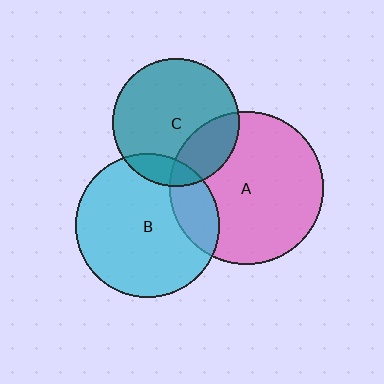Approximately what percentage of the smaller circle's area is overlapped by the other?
Approximately 20%.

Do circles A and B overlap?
Yes.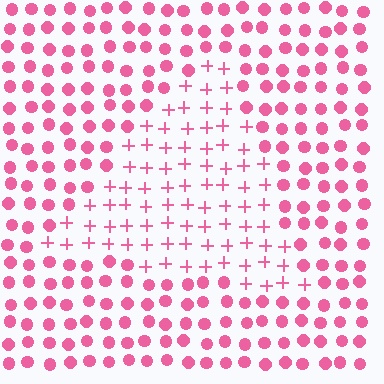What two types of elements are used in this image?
The image uses plus signs inside the triangle region and circles outside it.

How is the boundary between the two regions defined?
The boundary is defined by a change in element shape: plus signs inside vs. circles outside. All elements share the same color and spacing.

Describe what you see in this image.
The image is filled with small pink elements arranged in a uniform grid. A triangle-shaped region contains plus signs, while the surrounding area contains circles. The boundary is defined purely by the change in element shape.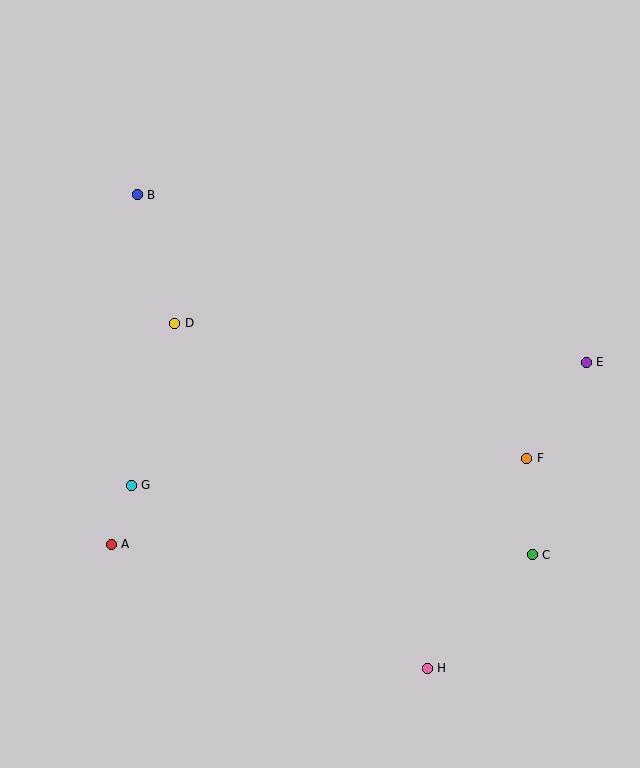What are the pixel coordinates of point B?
Point B is at (137, 195).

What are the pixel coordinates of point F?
Point F is at (527, 458).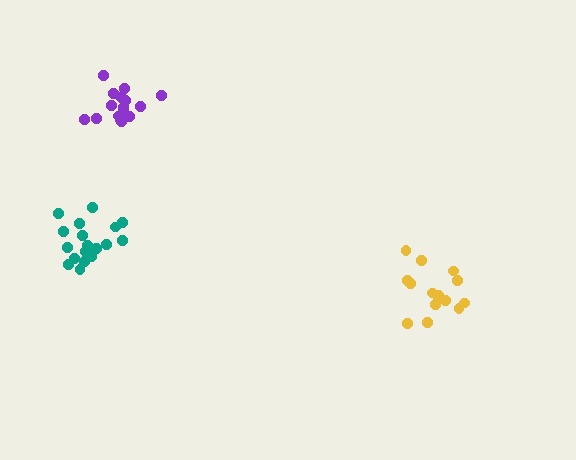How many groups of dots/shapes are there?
There are 3 groups.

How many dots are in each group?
Group 1: 18 dots, Group 2: 15 dots, Group 3: 16 dots (49 total).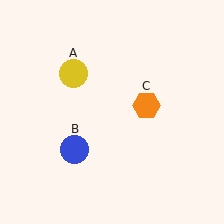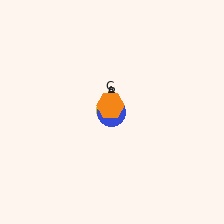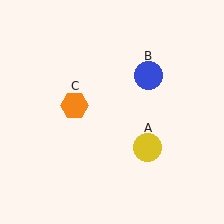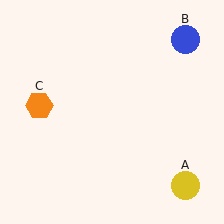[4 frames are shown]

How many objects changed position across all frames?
3 objects changed position: yellow circle (object A), blue circle (object B), orange hexagon (object C).